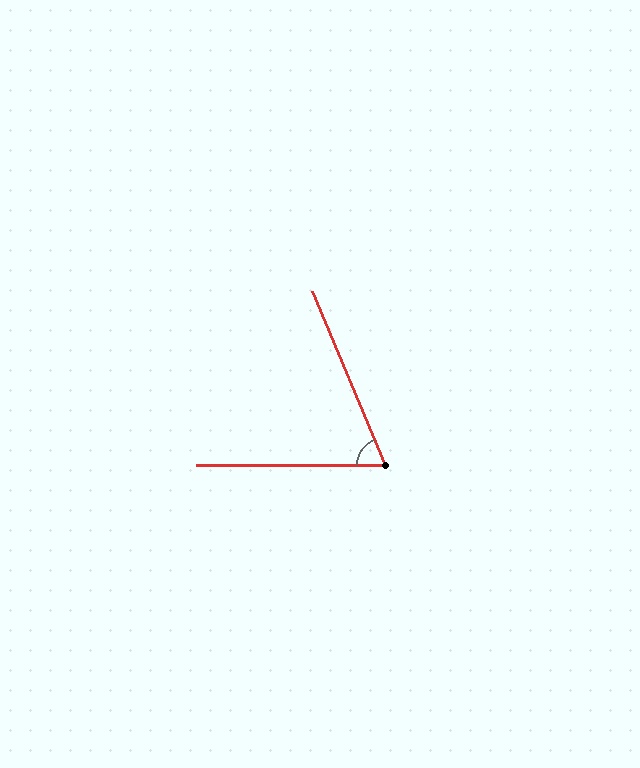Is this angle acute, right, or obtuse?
It is acute.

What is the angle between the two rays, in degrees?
Approximately 67 degrees.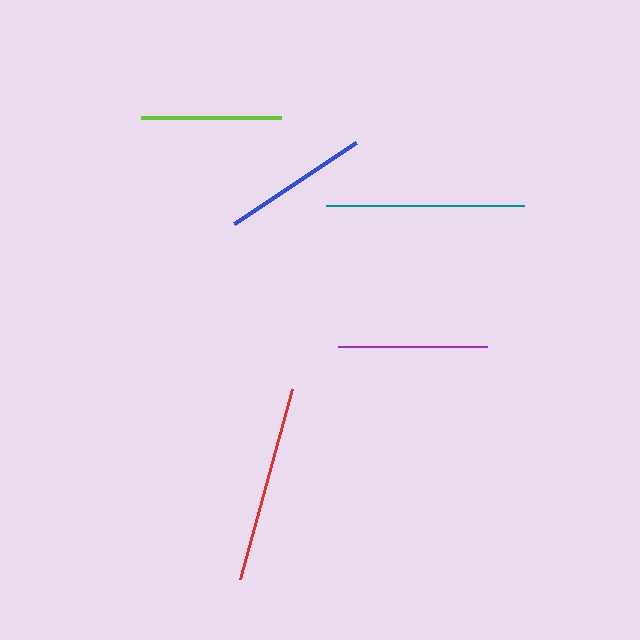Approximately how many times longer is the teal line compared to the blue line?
The teal line is approximately 1.4 times the length of the blue line.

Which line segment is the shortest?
The lime line is the shortest at approximately 140 pixels.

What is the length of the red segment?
The red segment is approximately 196 pixels long.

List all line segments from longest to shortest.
From longest to shortest: teal, red, purple, blue, lime.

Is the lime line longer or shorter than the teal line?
The teal line is longer than the lime line.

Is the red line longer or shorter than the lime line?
The red line is longer than the lime line.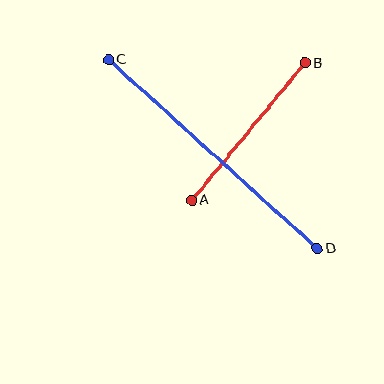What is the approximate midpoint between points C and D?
The midpoint is at approximately (213, 154) pixels.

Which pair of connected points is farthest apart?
Points C and D are farthest apart.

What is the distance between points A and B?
The distance is approximately 178 pixels.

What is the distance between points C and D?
The distance is approximately 281 pixels.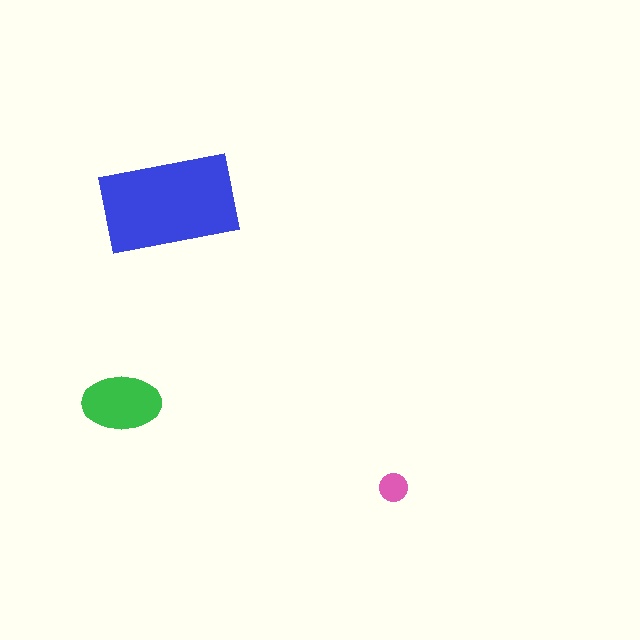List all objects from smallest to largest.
The pink circle, the green ellipse, the blue rectangle.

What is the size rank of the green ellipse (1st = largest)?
2nd.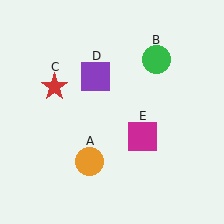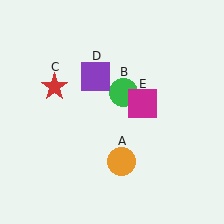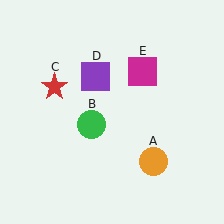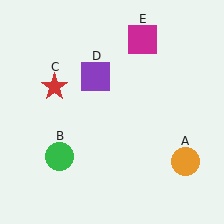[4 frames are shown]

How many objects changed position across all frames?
3 objects changed position: orange circle (object A), green circle (object B), magenta square (object E).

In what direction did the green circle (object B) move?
The green circle (object B) moved down and to the left.